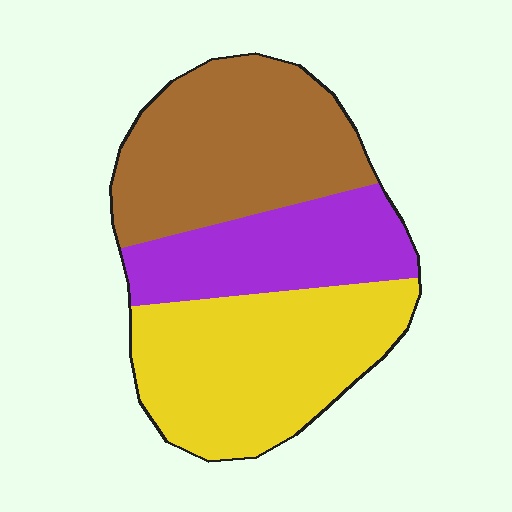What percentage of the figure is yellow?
Yellow covers roughly 40% of the figure.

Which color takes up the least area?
Purple, at roughly 25%.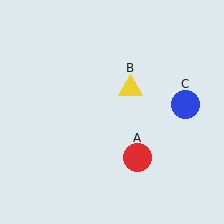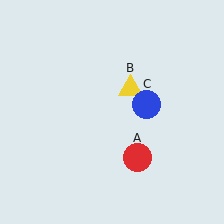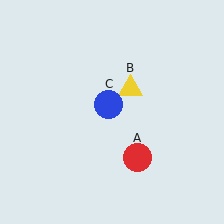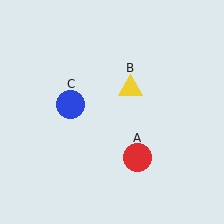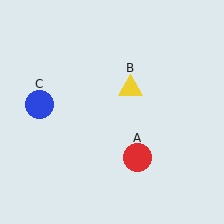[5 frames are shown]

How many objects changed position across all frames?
1 object changed position: blue circle (object C).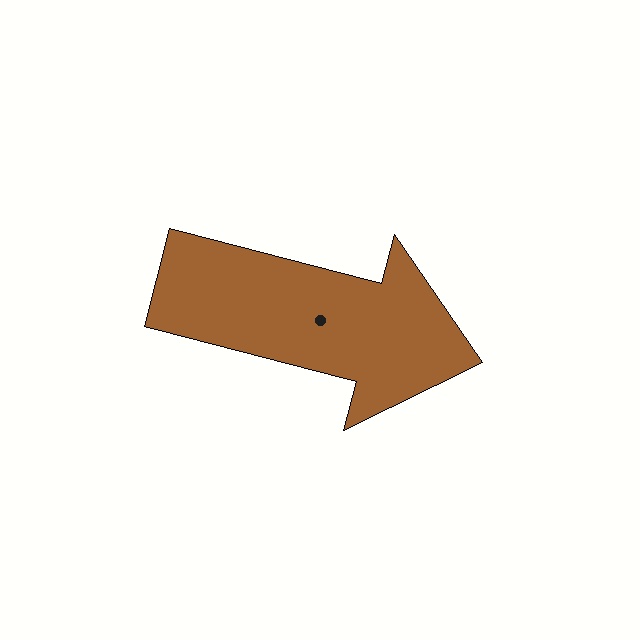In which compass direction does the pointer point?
East.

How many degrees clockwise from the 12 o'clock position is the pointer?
Approximately 105 degrees.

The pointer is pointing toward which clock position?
Roughly 3 o'clock.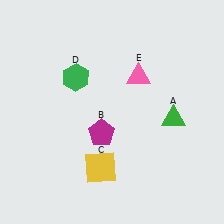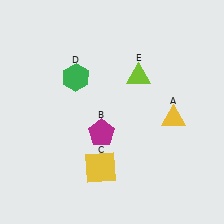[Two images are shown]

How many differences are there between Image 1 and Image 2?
There are 2 differences between the two images.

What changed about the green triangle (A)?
In Image 1, A is green. In Image 2, it changed to yellow.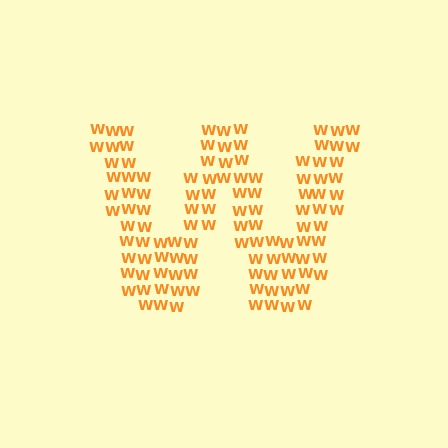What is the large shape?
The large shape is the letter W.